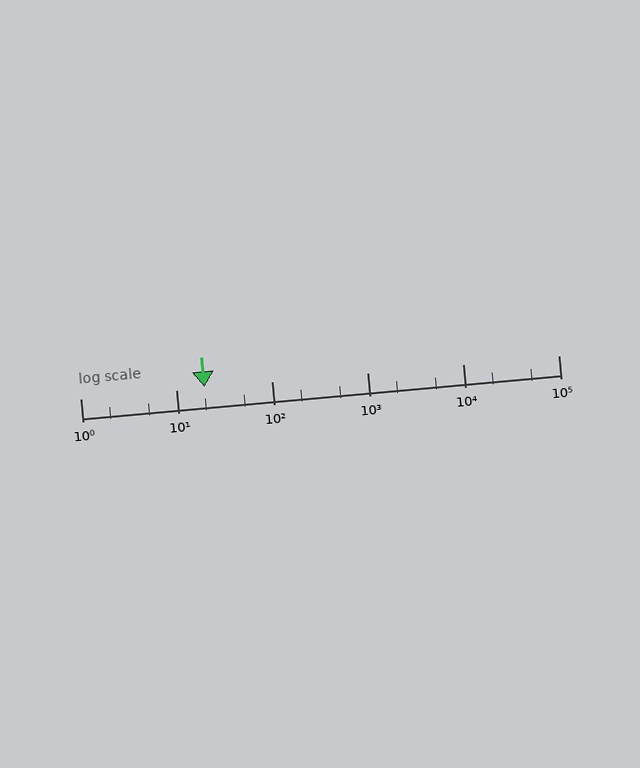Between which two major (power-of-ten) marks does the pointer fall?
The pointer is between 10 and 100.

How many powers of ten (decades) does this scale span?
The scale spans 5 decades, from 1 to 100000.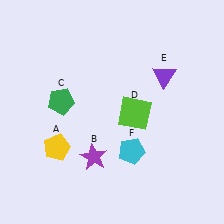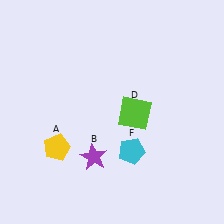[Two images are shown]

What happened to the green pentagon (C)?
The green pentagon (C) was removed in Image 2. It was in the top-left area of Image 1.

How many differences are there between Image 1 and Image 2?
There are 2 differences between the two images.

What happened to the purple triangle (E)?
The purple triangle (E) was removed in Image 2. It was in the top-right area of Image 1.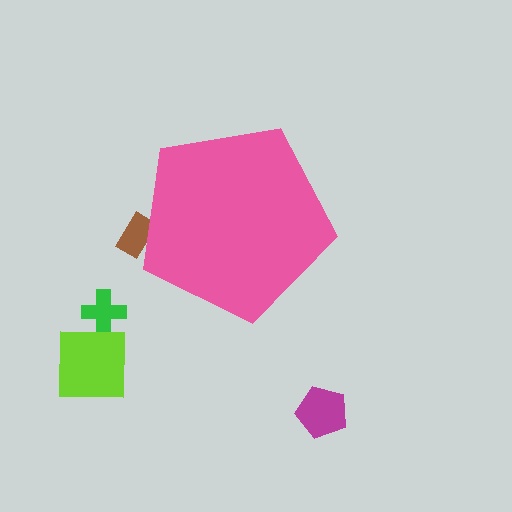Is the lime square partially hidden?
No, the lime square is fully visible.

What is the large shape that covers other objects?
A pink pentagon.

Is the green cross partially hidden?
No, the green cross is fully visible.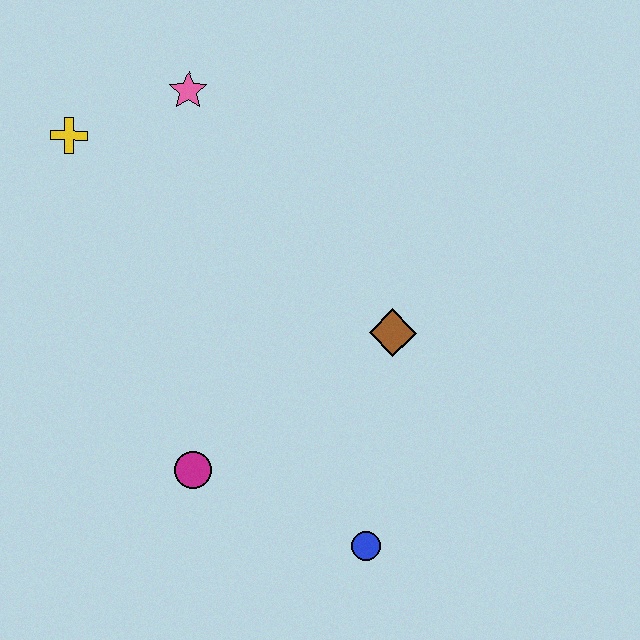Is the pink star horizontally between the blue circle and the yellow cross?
Yes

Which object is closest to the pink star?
The yellow cross is closest to the pink star.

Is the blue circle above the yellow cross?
No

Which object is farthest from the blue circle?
The yellow cross is farthest from the blue circle.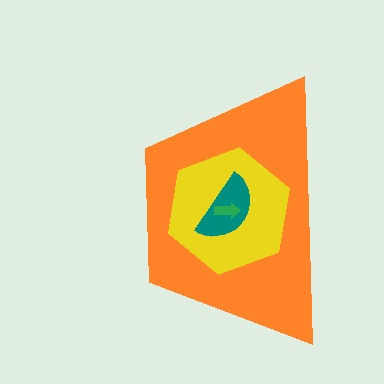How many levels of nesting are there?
4.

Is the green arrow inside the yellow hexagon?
Yes.